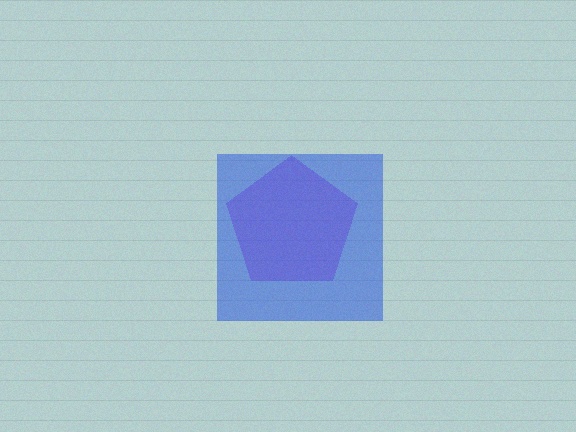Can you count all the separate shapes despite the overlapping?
Yes, there are 2 separate shapes.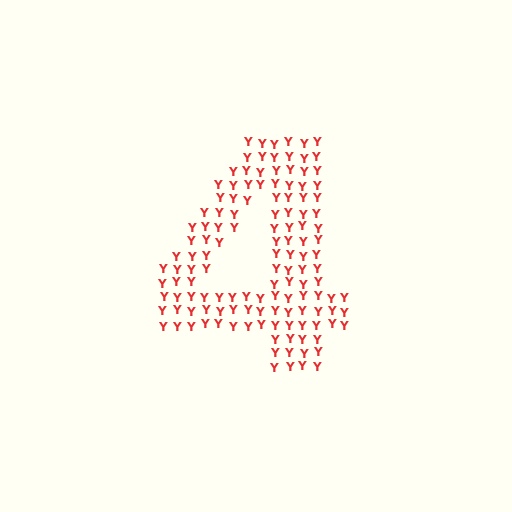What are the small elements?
The small elements are letter Y's.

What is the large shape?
The large shape is the digit 4.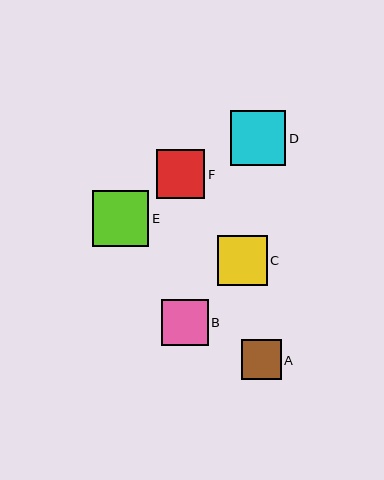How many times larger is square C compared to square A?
Square C is approximately 1.3 times the size of square A.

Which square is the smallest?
Square A is the smallest with a size of approximately 40 pixels.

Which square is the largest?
Square E is the largest with a size of approximately 56 pixels.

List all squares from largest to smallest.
From largest to smallest: E, D, C, F, B, A.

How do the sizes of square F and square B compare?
Square F and square B are approximately the same size.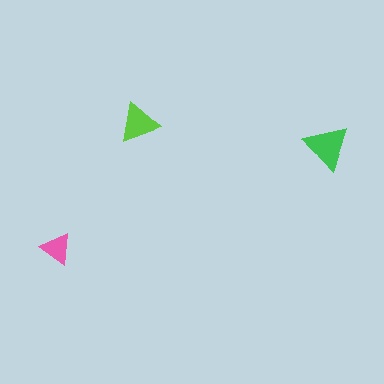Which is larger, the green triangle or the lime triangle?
The green one.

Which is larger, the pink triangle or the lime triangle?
The lime one.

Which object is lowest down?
The pink triangle is bottommost.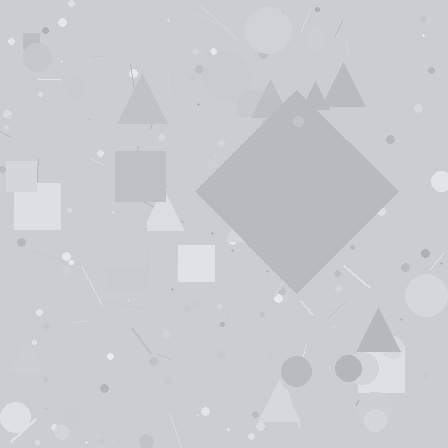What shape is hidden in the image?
A diamond is hidden in the image.